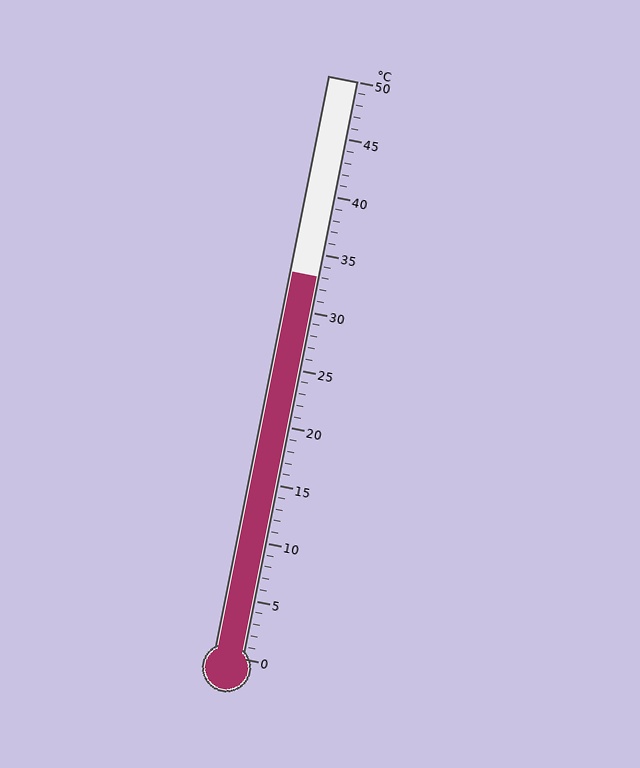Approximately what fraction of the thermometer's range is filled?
The thermometer is filled to approximately 65% of its range.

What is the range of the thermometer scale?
The thermometer scale ranges from 0°C to 50°C.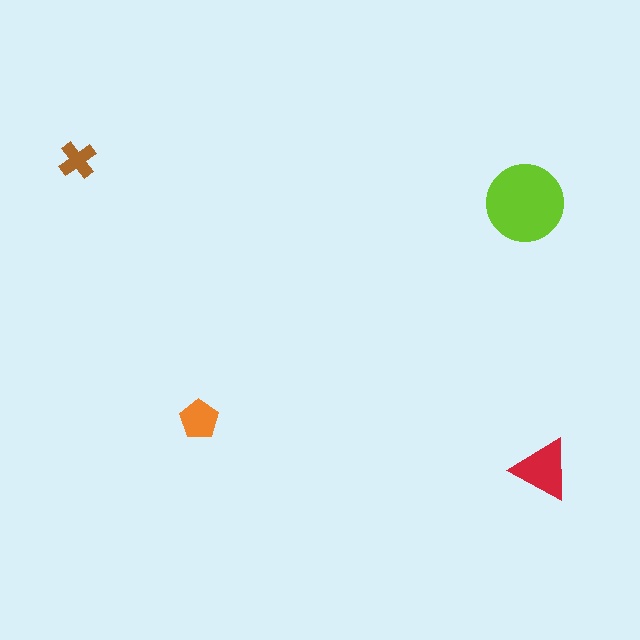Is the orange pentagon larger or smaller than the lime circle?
Smaller.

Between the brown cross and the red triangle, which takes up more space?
The red triangle.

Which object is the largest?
The lime circle.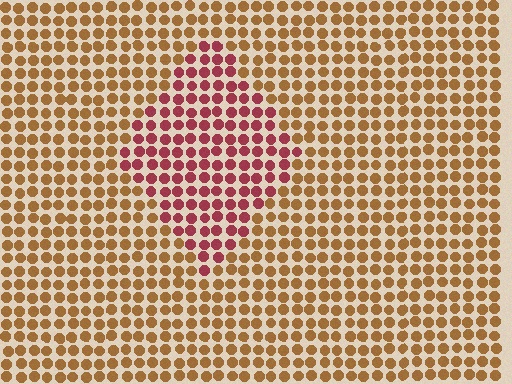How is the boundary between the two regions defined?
The boundary is defined purely by a slight shift in hue (about 43 degrees). Spacing, size, and orientation are identical on both sides.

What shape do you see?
I see a diamond.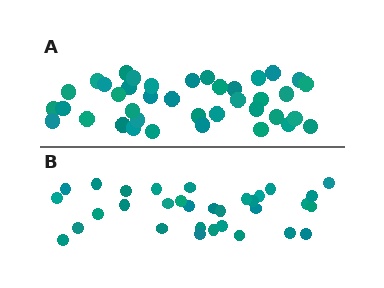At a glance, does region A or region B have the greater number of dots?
Region A (the top region) has more dots.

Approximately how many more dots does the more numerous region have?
Region A has roughly 8 or so more dots than region B.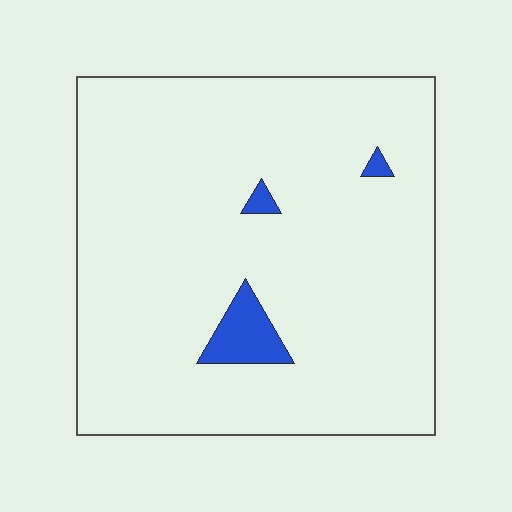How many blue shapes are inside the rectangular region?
3.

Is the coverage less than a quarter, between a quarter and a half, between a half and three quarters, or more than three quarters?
Less than a quarter.